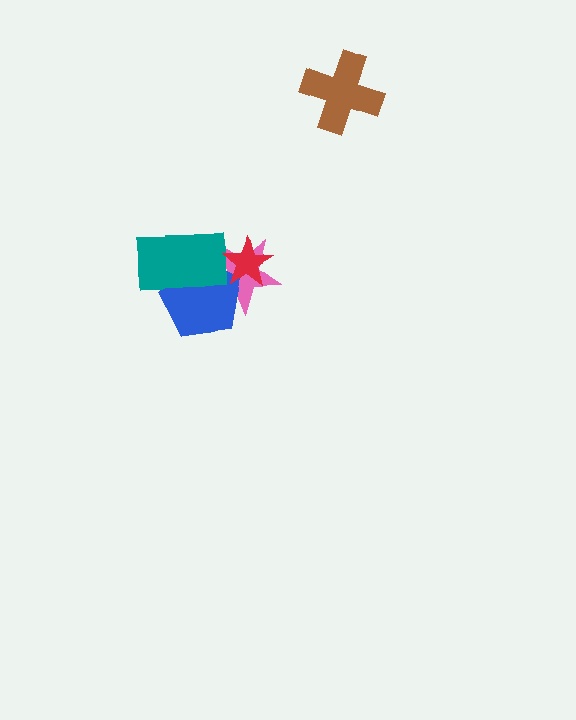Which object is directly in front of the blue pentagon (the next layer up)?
The teal rectangle is directly in front of the blue pentagon.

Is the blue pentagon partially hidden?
Yes, it is partially covered by another shape.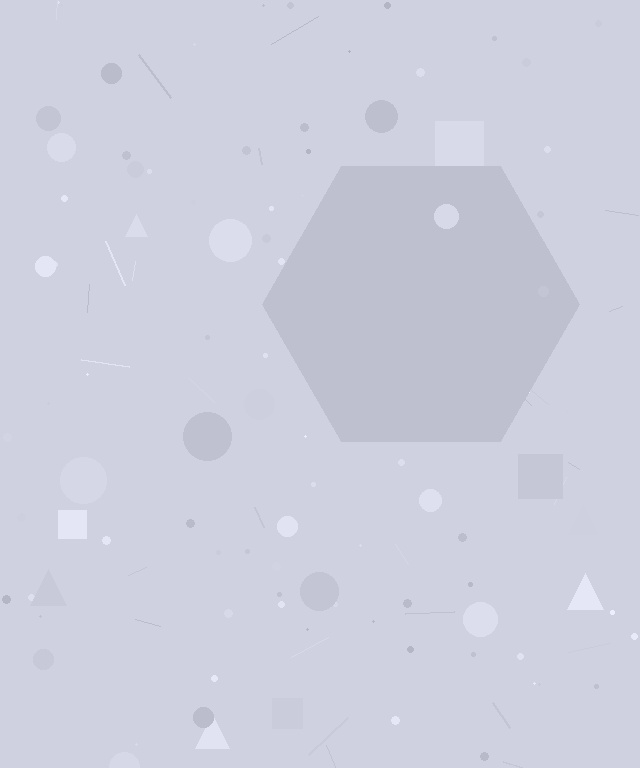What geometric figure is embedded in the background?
A hexagon is embedded in the background.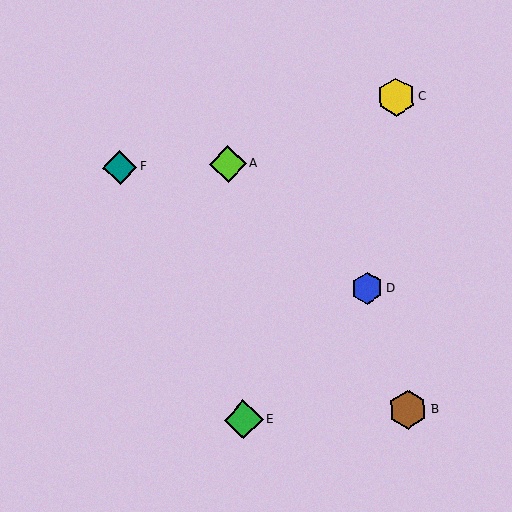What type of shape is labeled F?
Shape F is a teal diamond.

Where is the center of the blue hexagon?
The center of the blue hexagon is at (367, 288).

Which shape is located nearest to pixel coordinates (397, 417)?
The brown hexagon (labeled B) at (408, 410) is nearest to that location.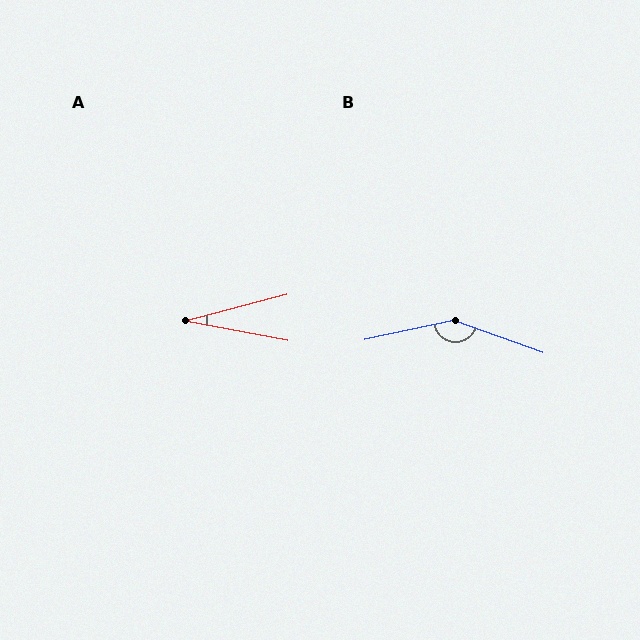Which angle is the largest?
B, at approximately 148 degrees.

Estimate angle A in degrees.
Approximately 25 degrees.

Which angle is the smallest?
A, at approximately 25 degrees.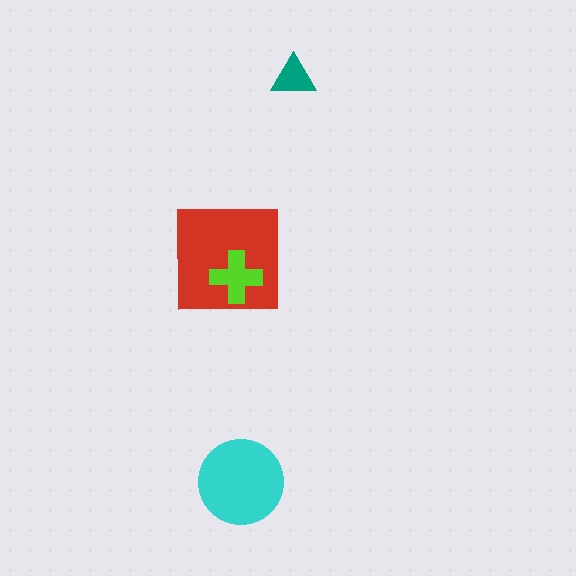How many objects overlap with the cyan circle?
0 objects overlap with the cyan circle.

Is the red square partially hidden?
Yes, it is partially covered by another shape.